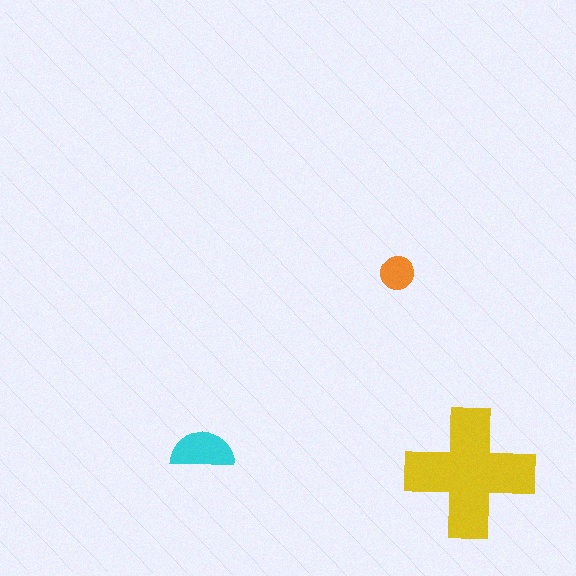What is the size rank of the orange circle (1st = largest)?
3rd.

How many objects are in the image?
There are 3 objects in the image.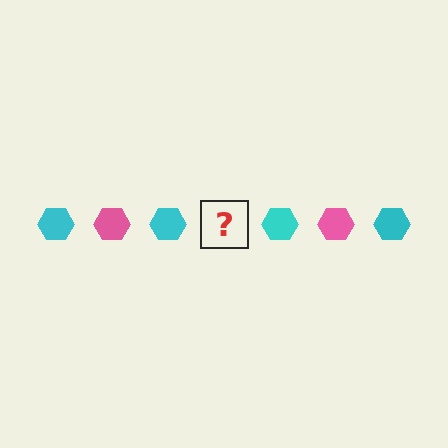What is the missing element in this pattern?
The missing element is a pink hexagon.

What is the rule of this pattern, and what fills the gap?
The rule is that the pattern cycles through cyan, pink hexagons. The gap should be filled with a pink hexagon.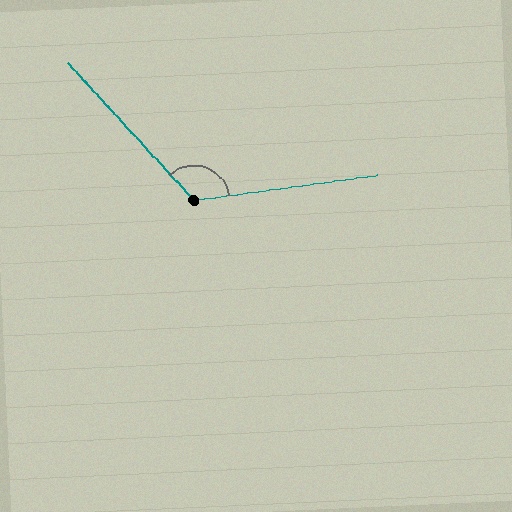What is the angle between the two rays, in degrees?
Approximately 125 degrees.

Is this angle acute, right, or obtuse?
It is obtuse.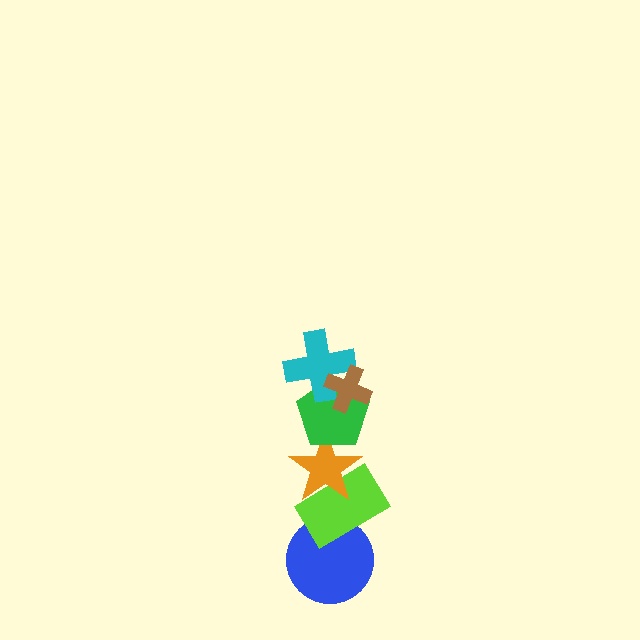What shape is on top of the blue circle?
The lime rectangle is on top of the blue circle.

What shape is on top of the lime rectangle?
The orange star is on top of the lime rectangle.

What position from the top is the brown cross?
The brown cross is 1st from the top.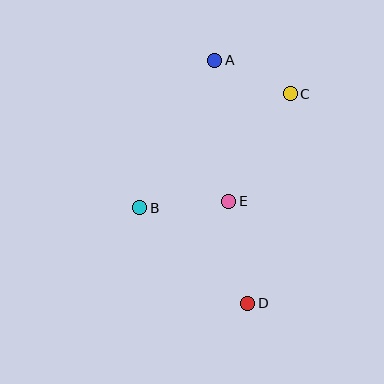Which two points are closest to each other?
Points A and C are closest to each other.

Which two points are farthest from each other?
Points A and D are farthest from each other.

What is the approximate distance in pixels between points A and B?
The distance between A and B is approximately 166 pixels.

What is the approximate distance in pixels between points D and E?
The distance between D and E is approximately 104 pixels.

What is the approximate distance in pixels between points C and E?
The distance between C and E is approximately 124 pixels.